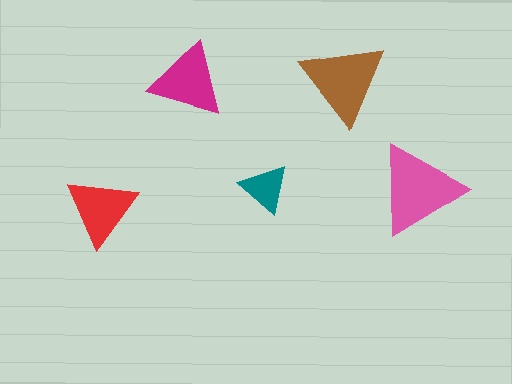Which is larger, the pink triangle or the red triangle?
The pink one.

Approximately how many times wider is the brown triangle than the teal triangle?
About 1.5 times wider.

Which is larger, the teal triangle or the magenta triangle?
The magenta one.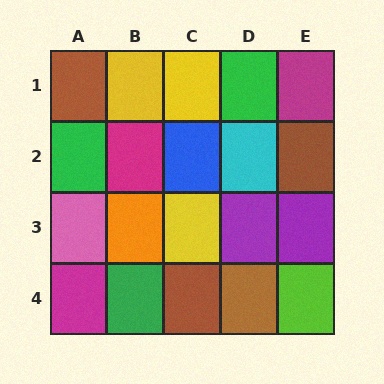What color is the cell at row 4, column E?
Lime.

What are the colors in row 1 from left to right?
Brown, yellow, yellow, green, magenta.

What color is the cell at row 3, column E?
Purple.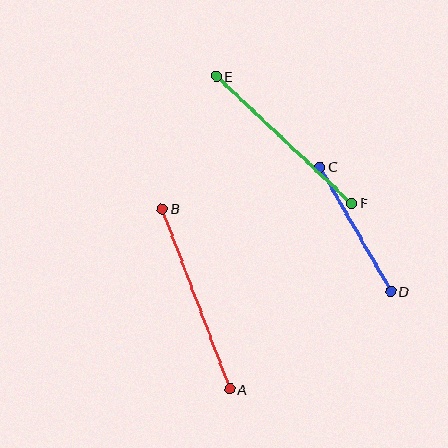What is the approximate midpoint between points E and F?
The midpoint is at approximately (284, 140) pixels.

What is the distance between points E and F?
The distance is approximately 185 pixels.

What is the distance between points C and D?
The distance is approximately 143 pixels.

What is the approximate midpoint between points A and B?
The midpoint is at approximately (196, 299) pixels.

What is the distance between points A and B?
The distance is approximately 193 pixels.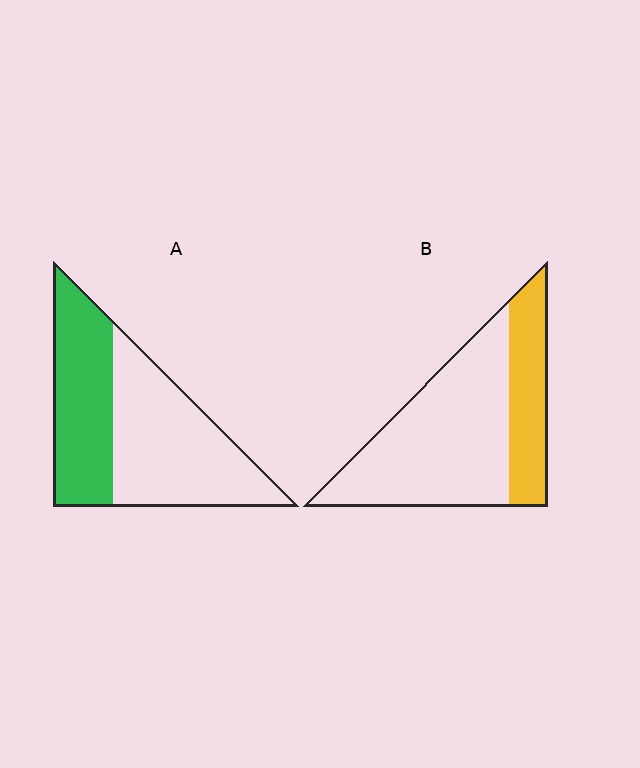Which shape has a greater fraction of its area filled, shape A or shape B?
Shape A.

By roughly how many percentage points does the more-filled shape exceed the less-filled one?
By roughly 15 percentage points (A over B).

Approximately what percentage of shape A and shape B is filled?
A is approximately 45% and B is approximately 30%.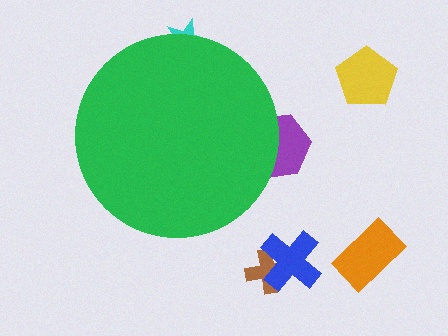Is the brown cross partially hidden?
No, the brown cross is fully visible.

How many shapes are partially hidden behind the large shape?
2 shapes are partially hidden.